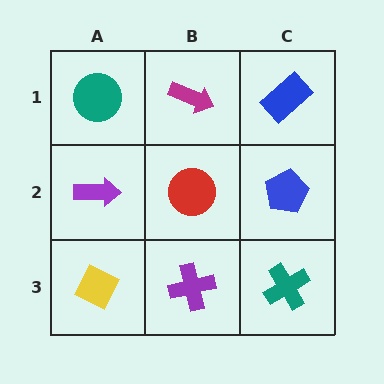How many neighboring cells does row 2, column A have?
3.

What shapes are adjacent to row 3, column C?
A blue pentagon (row 2, column C), a purple cross (row 3, column B).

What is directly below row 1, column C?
A blue pentagon.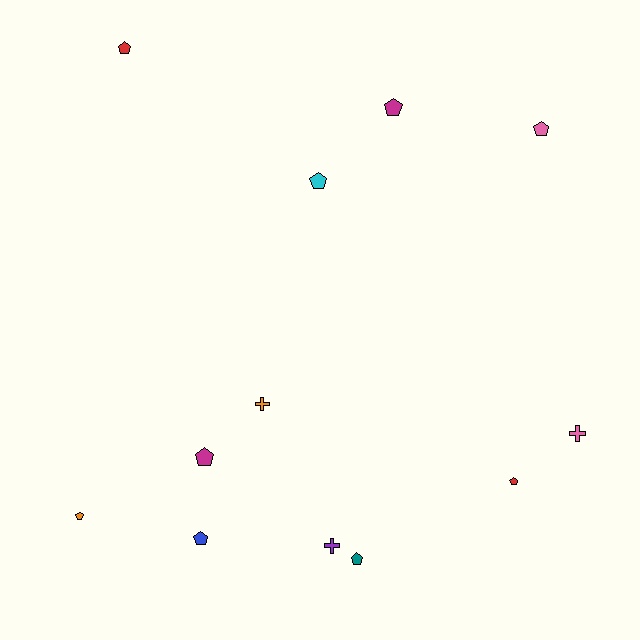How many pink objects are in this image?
There are 2 pink objects.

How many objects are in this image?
There are 12 objects.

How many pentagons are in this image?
There are 9 pentagons.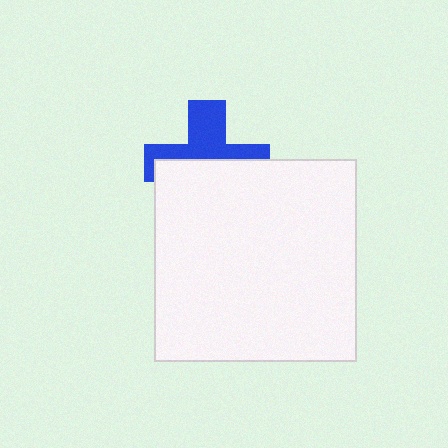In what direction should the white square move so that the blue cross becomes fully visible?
The white square should move down. That is the shortest direction to clear the overlap and leave the blue cross fully visible.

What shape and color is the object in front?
The object in front is a white square.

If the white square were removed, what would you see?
You would see the complete blue cross.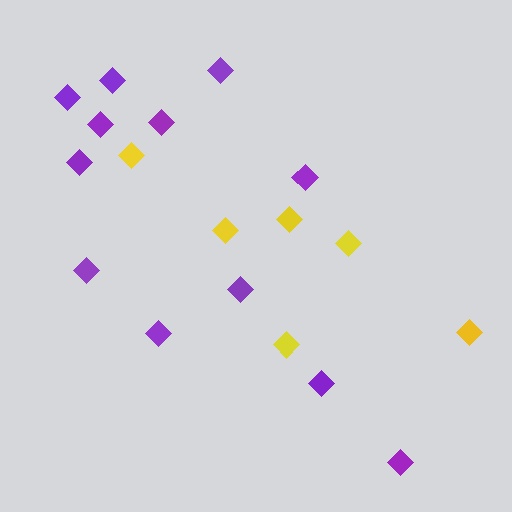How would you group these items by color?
There are 2 groups: one group of yellow diamonds (6) and one group of purple diamonds (12).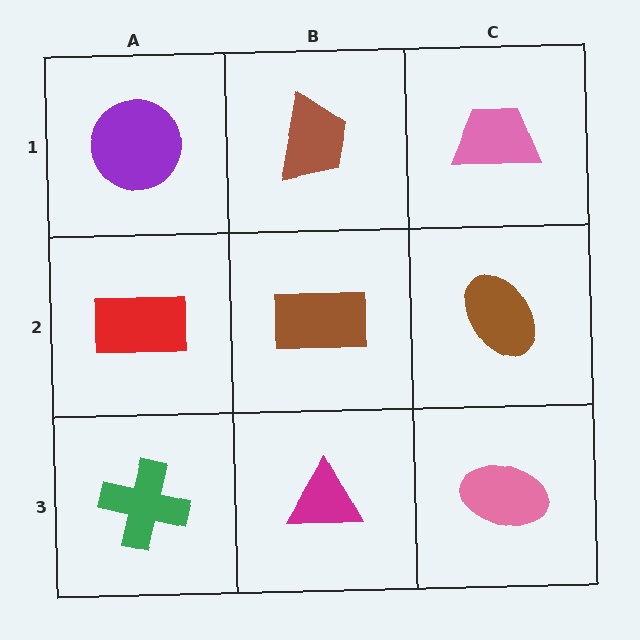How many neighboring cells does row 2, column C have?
3.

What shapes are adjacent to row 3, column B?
A brown rectangle (row 2, column B), a green cross (row 3, column A), a pink ellipse (row 3, column C).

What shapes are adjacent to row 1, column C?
A brown ellipse (row 2, column C), a brown trapezoid (row 1, column B).